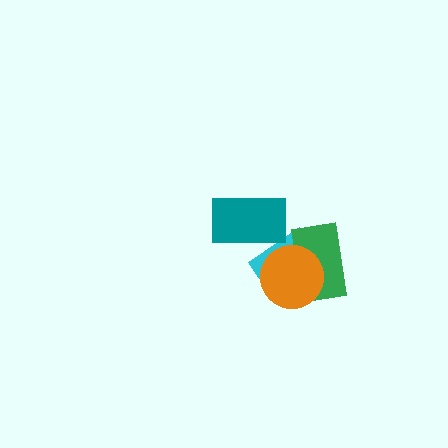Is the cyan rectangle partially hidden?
Yes, it is partially covered by another shape.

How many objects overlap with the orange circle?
2 objects overlap with the orange circle.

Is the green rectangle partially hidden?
Yes, it is partially covered by another shape.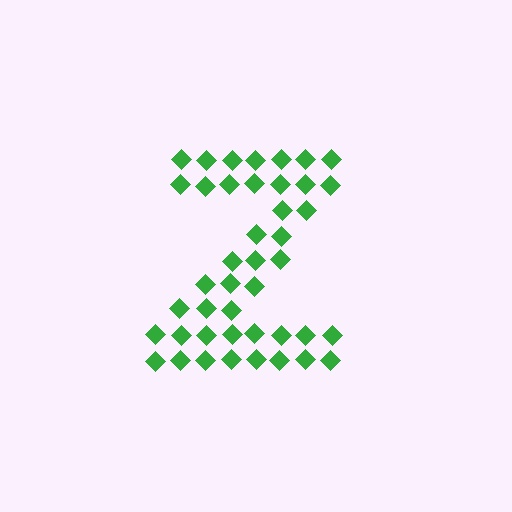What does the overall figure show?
The overall figure shows the letter Z.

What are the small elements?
The small elements are diamonds.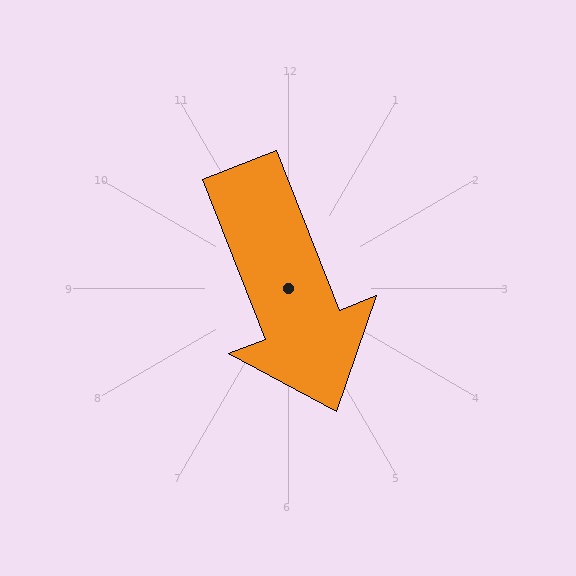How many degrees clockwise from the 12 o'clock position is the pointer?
Approximately 159 degrees.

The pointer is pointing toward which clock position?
Roughly 5 o'clock.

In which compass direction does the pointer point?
South.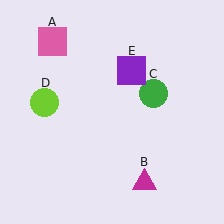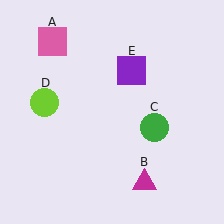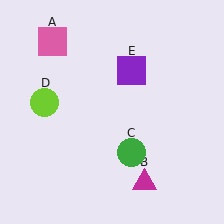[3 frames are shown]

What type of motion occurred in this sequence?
The green circle (object C) rotated clockwise around the center of the scene.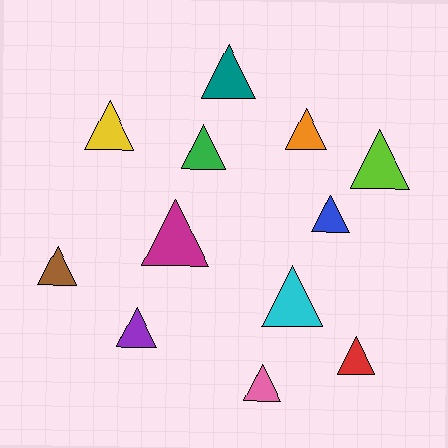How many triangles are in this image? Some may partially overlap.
There are 12 triangles.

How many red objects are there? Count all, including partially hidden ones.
There is 1 red object.